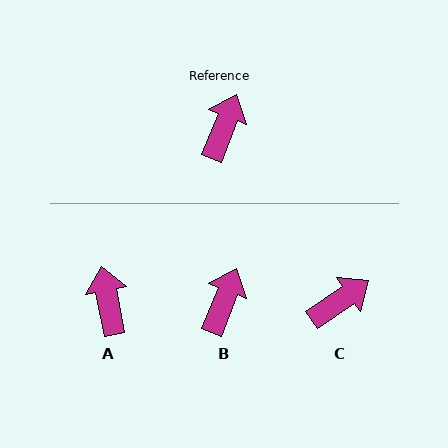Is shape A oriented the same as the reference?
No, it is off by about 32 degrees.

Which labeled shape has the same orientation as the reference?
B.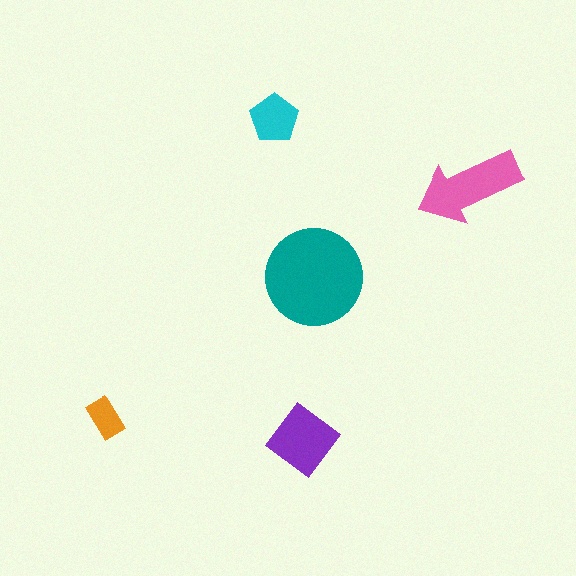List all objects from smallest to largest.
The orange rectangle, the cyan pentagon, the purple diamond, the pink arrow, the teal circle.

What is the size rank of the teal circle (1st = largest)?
1st.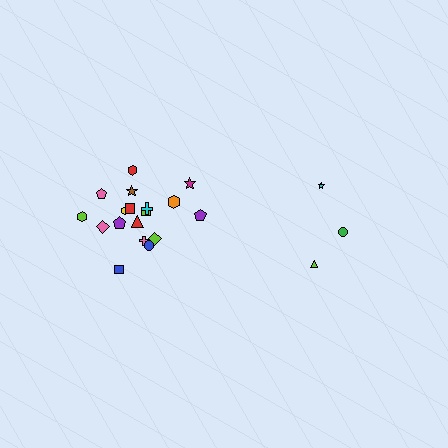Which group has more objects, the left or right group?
The left group.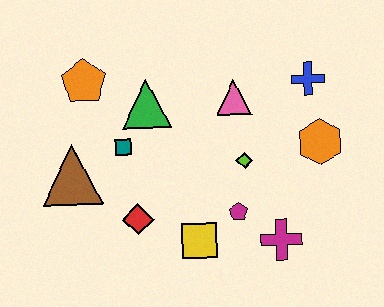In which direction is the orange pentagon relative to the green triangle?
The orange pentagon is to the left of the green triangle.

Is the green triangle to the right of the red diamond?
Yes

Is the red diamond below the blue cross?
Yes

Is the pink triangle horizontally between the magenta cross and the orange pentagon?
Yes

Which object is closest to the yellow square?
The magenta pentagon is closest to the yellow square.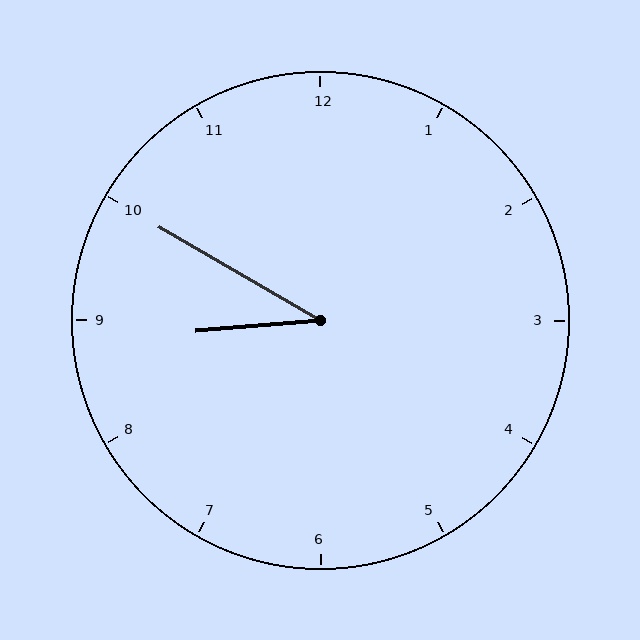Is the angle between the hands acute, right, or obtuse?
It is acute.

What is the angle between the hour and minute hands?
Approximately 35 degrees.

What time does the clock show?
8:50.